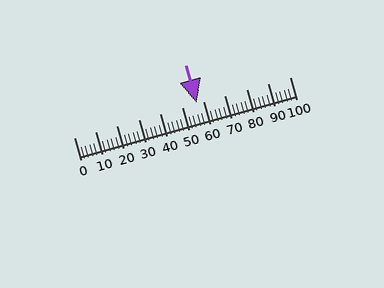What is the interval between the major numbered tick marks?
The major tick marks are spaced 10 units apart.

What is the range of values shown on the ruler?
The ruler shows values from 0 to 100.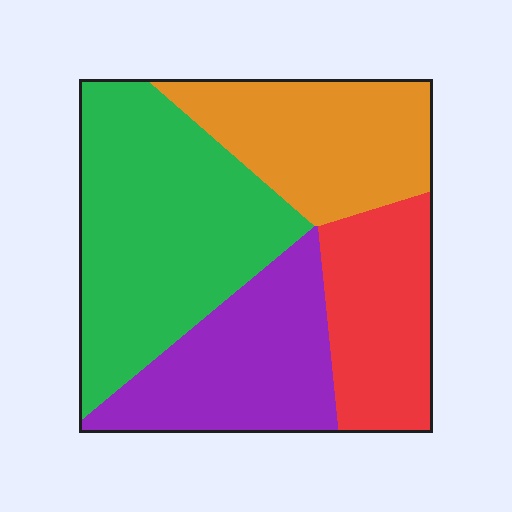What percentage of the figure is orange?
Orange covers 22% of the figure.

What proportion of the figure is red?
Red takes up about one fifth (1/5) of the figure.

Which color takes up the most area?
Green, at roughly 35%.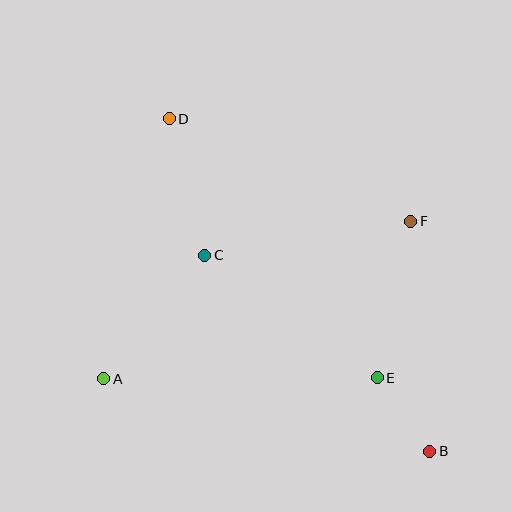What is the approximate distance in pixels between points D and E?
The distance between D and E is approximately 332 pixels.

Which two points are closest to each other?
Points B and E are closest to each other.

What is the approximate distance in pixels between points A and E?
The distance between A and E is approximately 273 pixels.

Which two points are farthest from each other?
Points B and D are farthest from each other.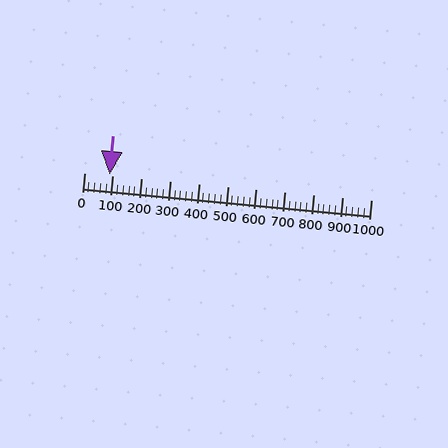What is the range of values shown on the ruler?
The ruler shows values from 0 to 1000.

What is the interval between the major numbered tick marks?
The major tick marks are spaced 100 units apart.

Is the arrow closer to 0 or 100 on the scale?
The arrow is closer to 100.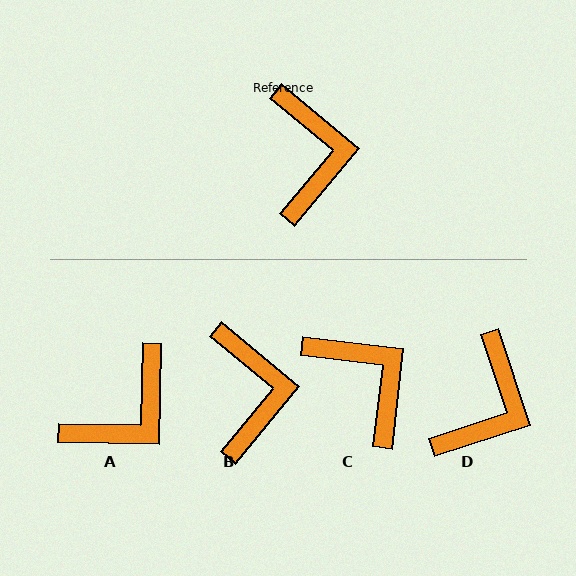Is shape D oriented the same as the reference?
No, it is off by about 32 degrees.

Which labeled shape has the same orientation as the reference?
B.